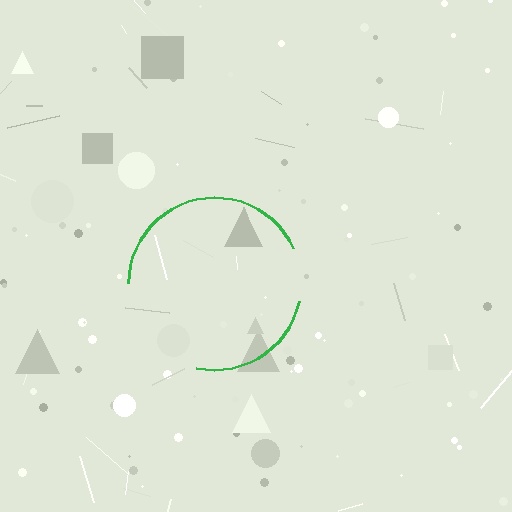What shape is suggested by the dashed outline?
The dashed outline suggests a circle.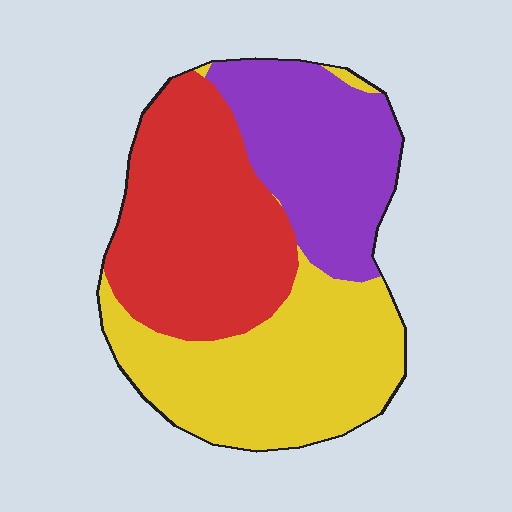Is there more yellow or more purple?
Yellow.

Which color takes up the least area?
Purple, at roughly 25%.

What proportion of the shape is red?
Red takes up about three eighths (3/8) of the shape.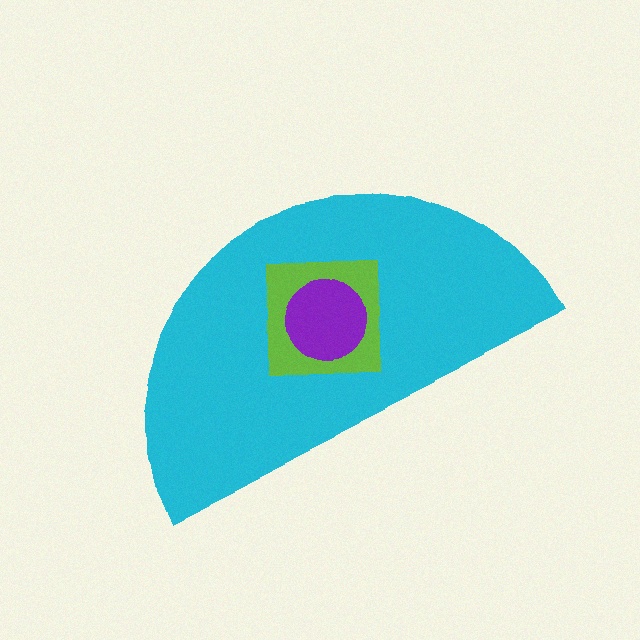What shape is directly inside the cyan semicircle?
The lime square.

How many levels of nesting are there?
3.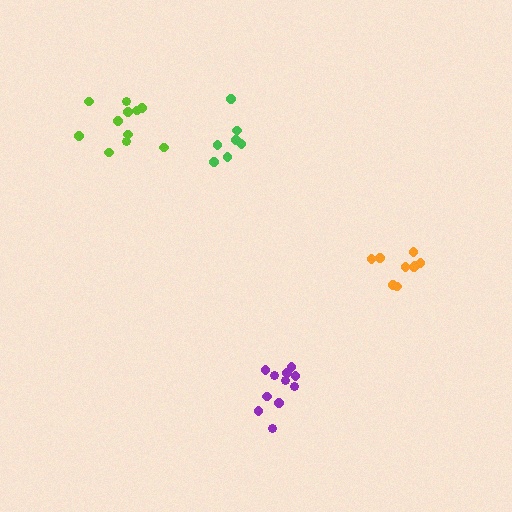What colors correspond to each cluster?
The clusters are colored: green, lime, purple, orange.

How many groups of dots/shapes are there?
There are 4 groups.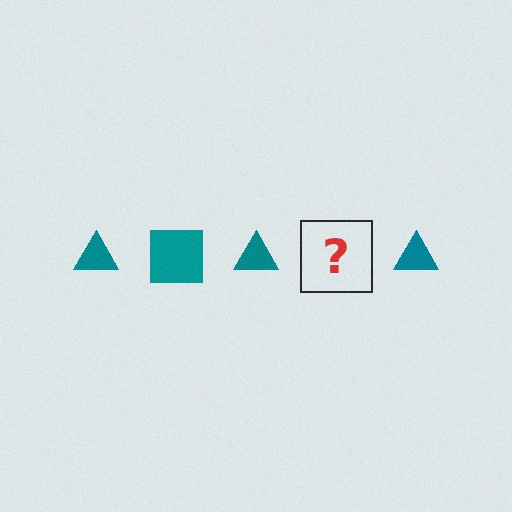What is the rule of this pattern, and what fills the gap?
The rule is that the pattern cycles through triangle, square shapes in teal. The gap should be filled with a teal square.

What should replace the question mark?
The question mark should be replaced with a teal square.